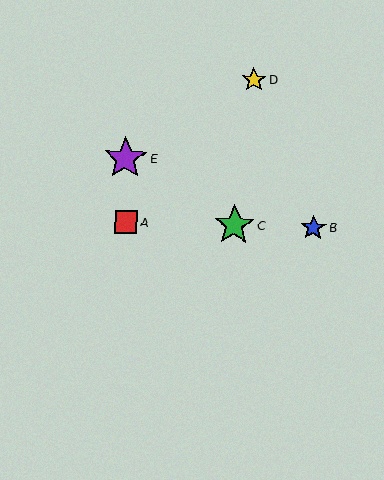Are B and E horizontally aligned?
No, B is at y≈228 and E is at y≈158.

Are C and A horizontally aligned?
Yes, both are at y≈225.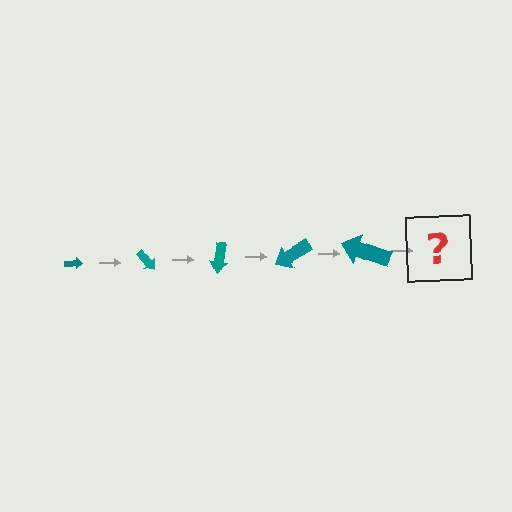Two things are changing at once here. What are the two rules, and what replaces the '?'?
The two rules are that the arrow grows larger each step and it rotates 50 degrees each step. The '?' should be an arrow, larger than the previous one and rotated 250 degrees from the start.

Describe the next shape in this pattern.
It should be an arrow, larger than the previous one and rotated 250 degrees from the start.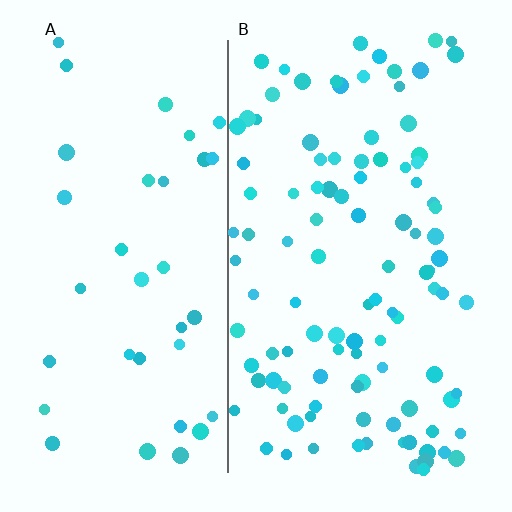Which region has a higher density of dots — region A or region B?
B (the right).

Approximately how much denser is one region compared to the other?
Approximately 2.9× — region B over region A.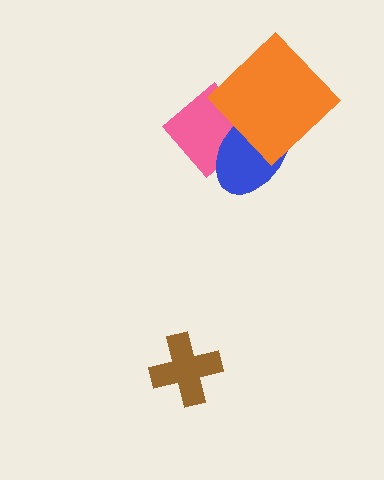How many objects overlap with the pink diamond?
2 objects overlap with the pink diamond.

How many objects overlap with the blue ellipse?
2 objects overlap with the blue ellipse.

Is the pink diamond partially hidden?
Yes, it is partially covered by another shape.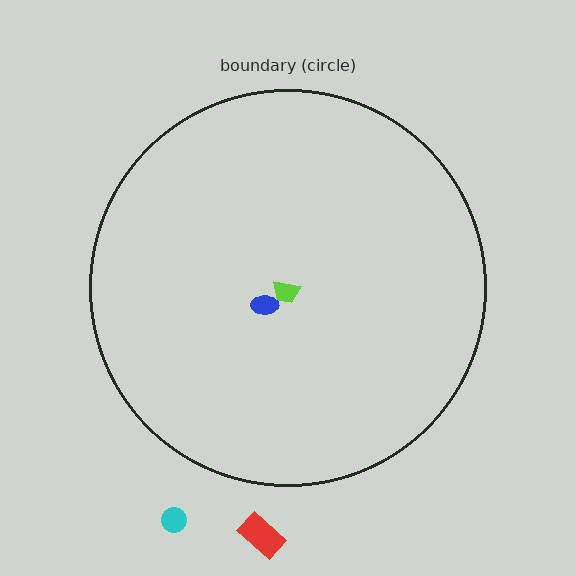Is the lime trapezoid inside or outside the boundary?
Inside.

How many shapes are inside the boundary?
2 inside, 2 outside.